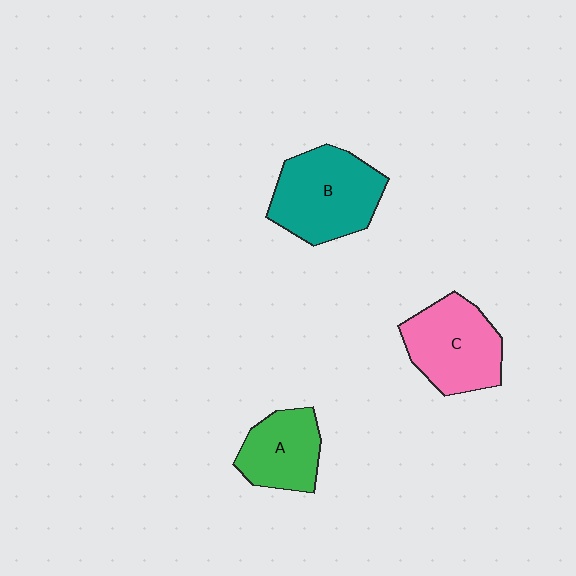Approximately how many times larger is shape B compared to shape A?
Approximately 1.5 times.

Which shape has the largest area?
Shape B (teal).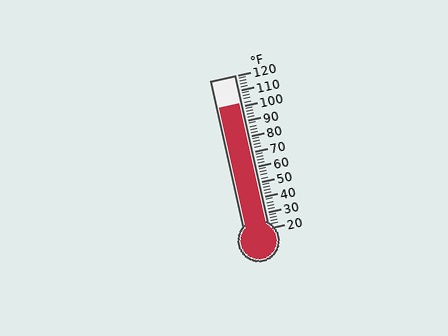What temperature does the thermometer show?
The thermometer shows approximately 102°F.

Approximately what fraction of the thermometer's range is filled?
The thermometer is filled to approximately 80% of its range.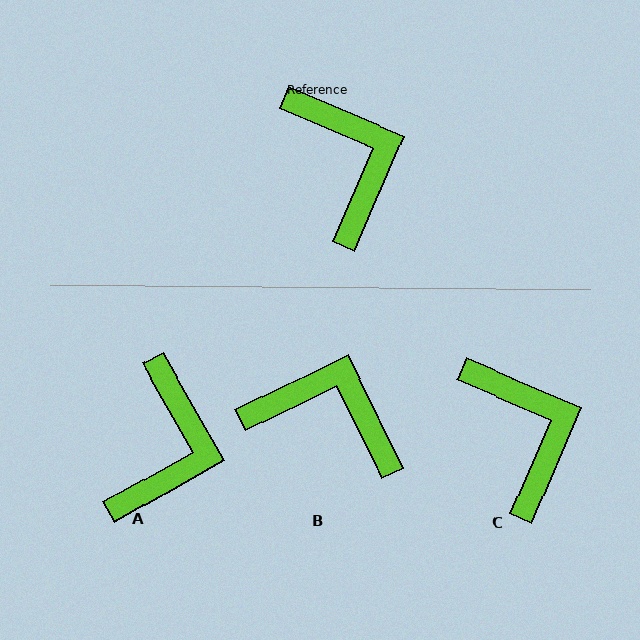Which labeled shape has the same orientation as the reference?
C.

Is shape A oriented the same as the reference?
No, it is off by about 37 degrees.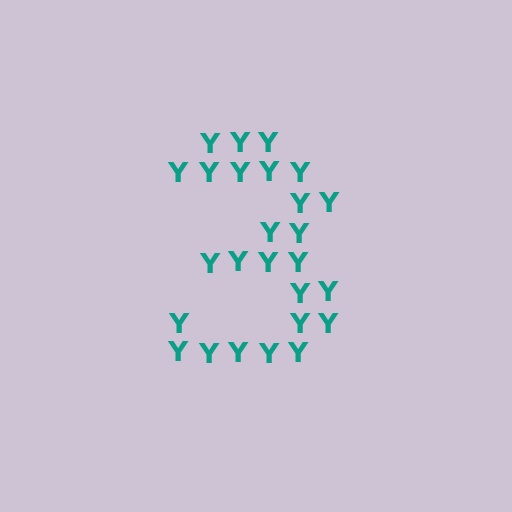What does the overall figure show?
The overall figure shows the digit 3.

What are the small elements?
The small elements are letter Y's.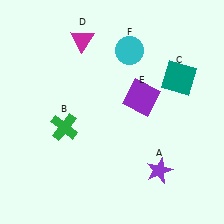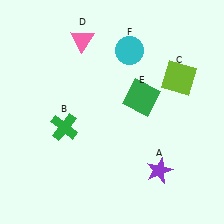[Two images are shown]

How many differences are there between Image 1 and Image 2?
There are 3 differences between the two images.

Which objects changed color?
C changed from teal to lime. D changed from magenta to pink. E changed from purple to green.